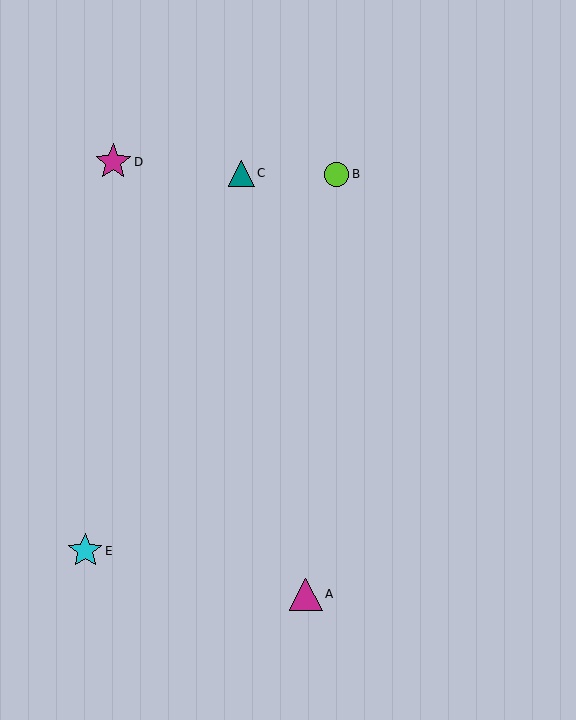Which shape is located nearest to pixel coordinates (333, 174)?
The lime circle (labeled B) at (337, 174) is nearest to that location.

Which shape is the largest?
The magenta star (labeled D) is the largest.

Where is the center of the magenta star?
The center of the magenta star is at (113, 162).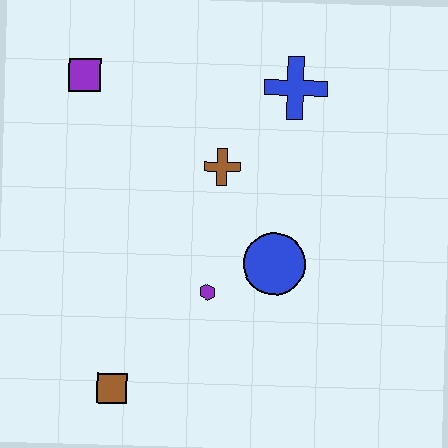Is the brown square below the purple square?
Yes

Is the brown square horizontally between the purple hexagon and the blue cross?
No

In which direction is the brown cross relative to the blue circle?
The brown cross is above the blue circle.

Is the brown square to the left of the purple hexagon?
Yes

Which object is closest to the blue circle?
The purple hexagon is closest to the blue circle.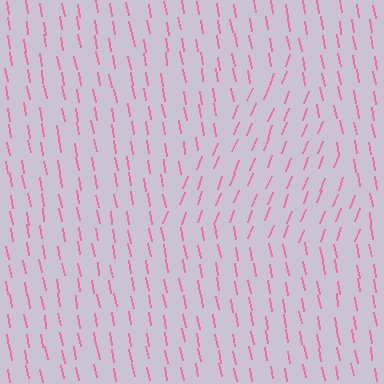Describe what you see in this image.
The image is filled with small pink line segments. A triangle region in the image has lines oriented differently from the surrounding lines, creating a visible texture boundary.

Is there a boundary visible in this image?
Yes, there is a texture boundary formed by a change in line orientation.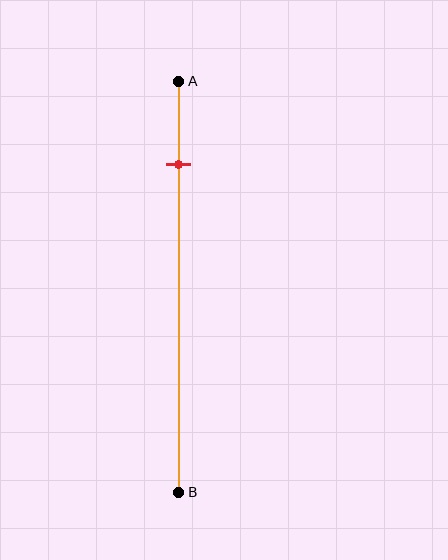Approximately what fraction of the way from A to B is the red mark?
The red mark is approximately 20% of the way from A to B.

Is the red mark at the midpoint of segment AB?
No, the mark is at about 20% from A, not at the 50% midpoint.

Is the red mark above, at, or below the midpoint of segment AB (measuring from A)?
The red mark is above the midpoint of segment AB.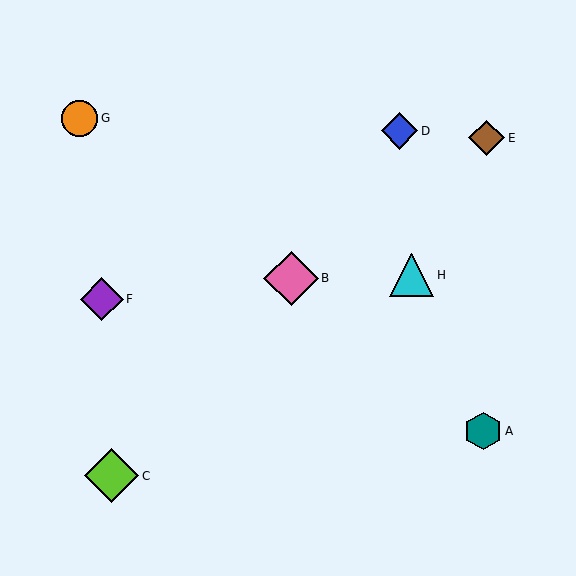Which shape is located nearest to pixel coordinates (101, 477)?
The lime diamond (labeled C) at (112, 476) is nearest to that location.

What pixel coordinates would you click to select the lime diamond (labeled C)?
Click at (112, 476) to select the lime diamond C.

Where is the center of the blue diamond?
The center of the blue diamond is at (400, 131).